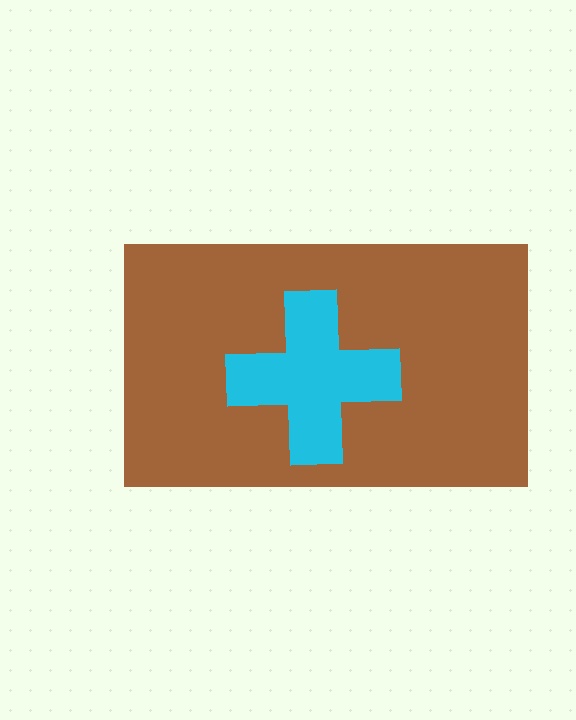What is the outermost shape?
The brown rectangle.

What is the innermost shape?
The cyan cross.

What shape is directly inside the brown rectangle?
The cyan cross.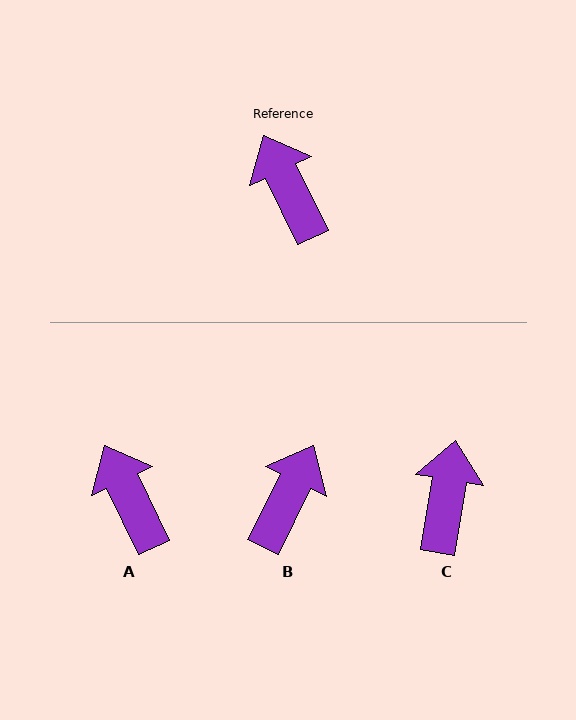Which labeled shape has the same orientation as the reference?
A.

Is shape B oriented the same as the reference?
No, it is off by about 52 degrees.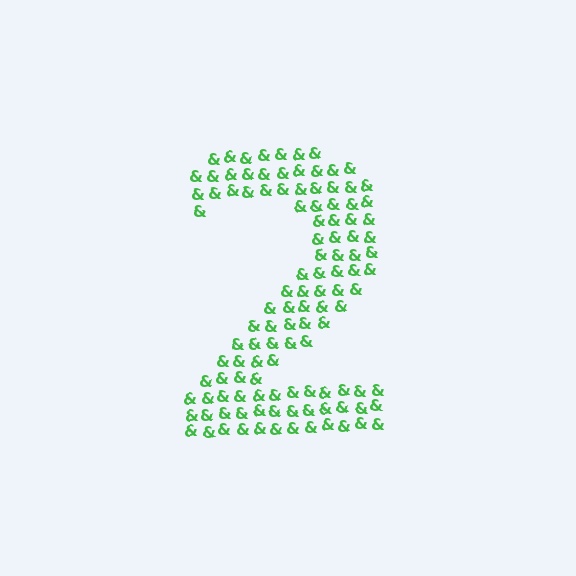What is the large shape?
The large shape is the digit 2.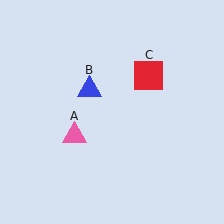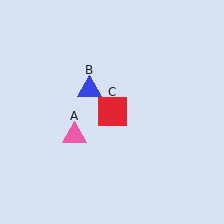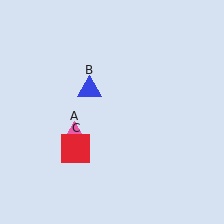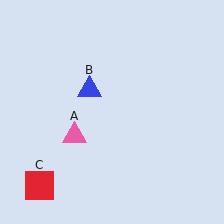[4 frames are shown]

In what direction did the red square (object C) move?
The red square (object C) moved down and to the left.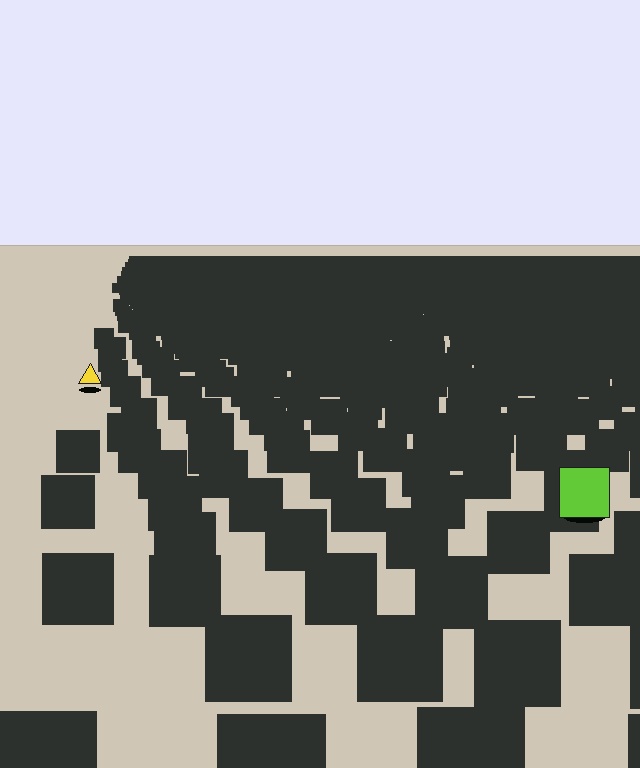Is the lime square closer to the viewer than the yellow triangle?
Yes. The lime square is closer — you can tell from the texture gradient: the ground texture is coarser near it.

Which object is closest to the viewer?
The lime square is closest. The texture marks near it are larger and more spread out.